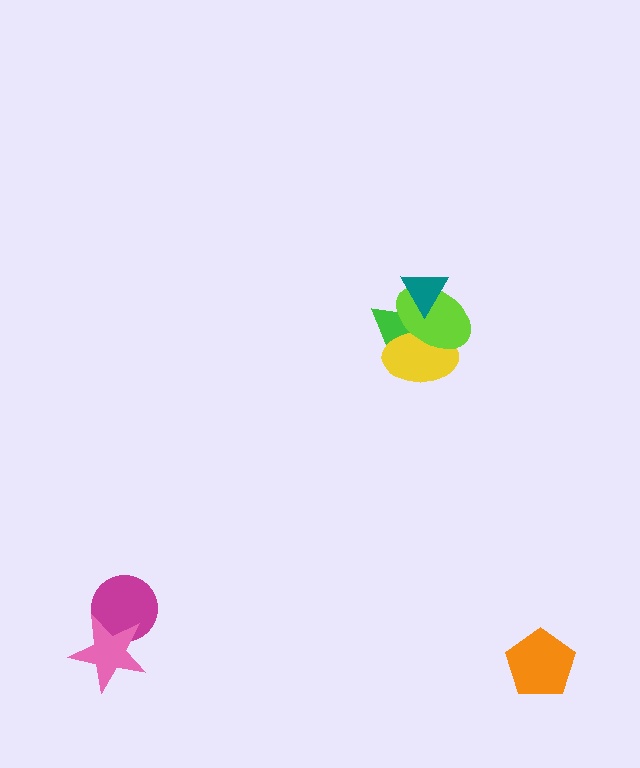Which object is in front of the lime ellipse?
The teal triangle is in front of the lime ellipse.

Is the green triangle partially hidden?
Yes, it is partially covered by another shape.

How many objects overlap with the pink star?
1 object overlaps with the pink star.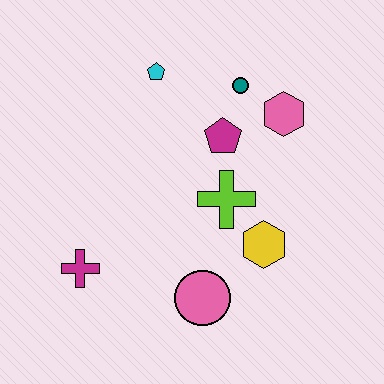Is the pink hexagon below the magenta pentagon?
No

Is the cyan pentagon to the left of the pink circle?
Yes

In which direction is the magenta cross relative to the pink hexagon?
The magenta cross is to the left of the pink hexagon.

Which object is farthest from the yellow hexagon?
The cyan pentagon is farthest from the yellow hexagon.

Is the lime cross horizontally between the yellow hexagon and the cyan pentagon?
Yes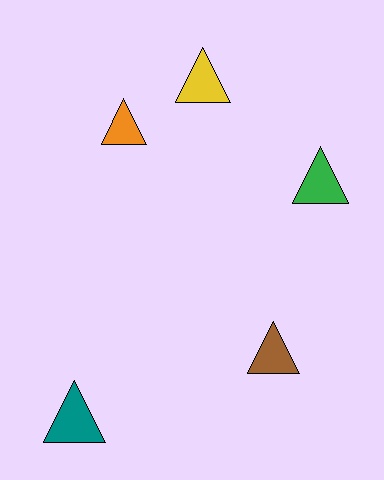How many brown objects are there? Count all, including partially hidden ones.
There is 1 brown object.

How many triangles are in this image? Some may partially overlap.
There are 5 triangles.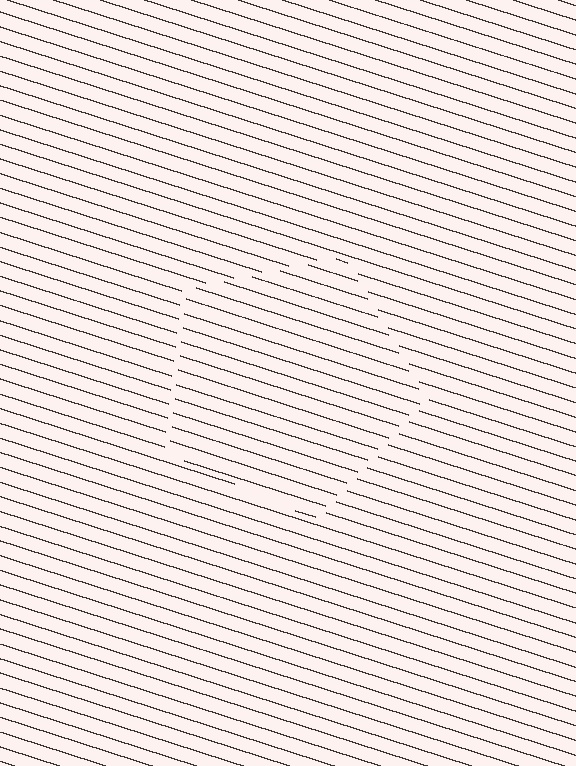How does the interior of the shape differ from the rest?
The interior of the shape contains the same grating, shifted by half a period — the contour is defined by the phase discontinuity where line-ends from the inner and outer gratings abut.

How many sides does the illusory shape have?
5 sides — the line-ends trace a pentagon.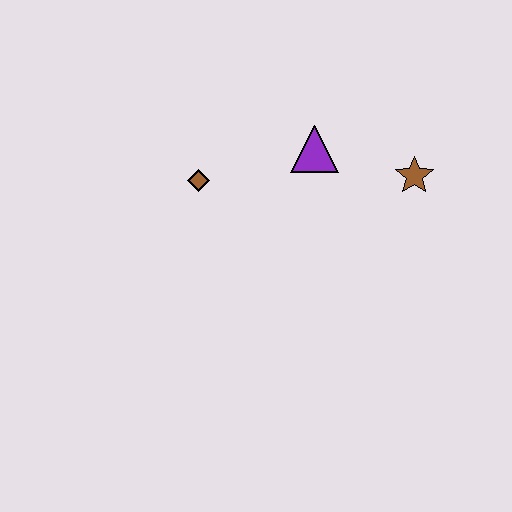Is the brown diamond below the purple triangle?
Yes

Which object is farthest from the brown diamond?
The brown star is farthest from the brown diamond.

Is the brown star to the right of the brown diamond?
Yes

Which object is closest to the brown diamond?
The purple triangle is closest to the brown diamond.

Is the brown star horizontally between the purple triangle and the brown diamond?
No